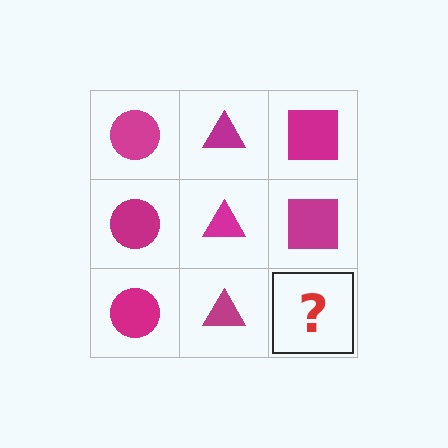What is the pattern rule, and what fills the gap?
The rule is that each column has a consistent shape. The gap should be filled with a magenta square.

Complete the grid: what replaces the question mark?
The question mark should be replaced with a magenta square.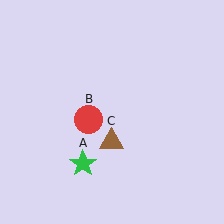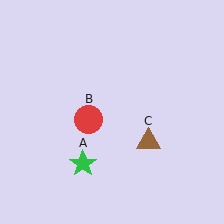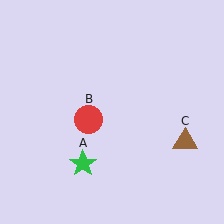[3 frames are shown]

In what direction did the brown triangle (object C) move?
The brown triangle (object C) moved right.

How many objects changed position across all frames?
1 object changed position: brown triangle (object C).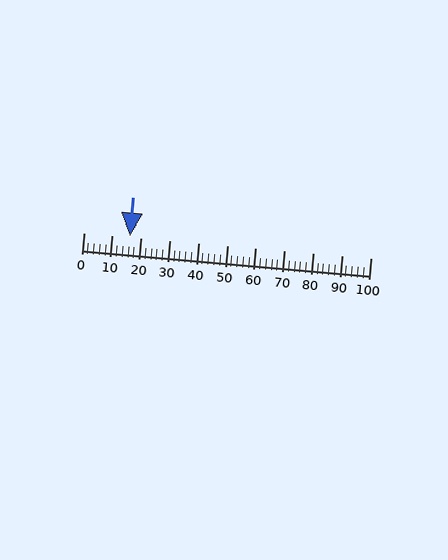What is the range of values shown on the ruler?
The ruler shows values from 0 to 100.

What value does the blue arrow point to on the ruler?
The blue arrow points to approximately 16.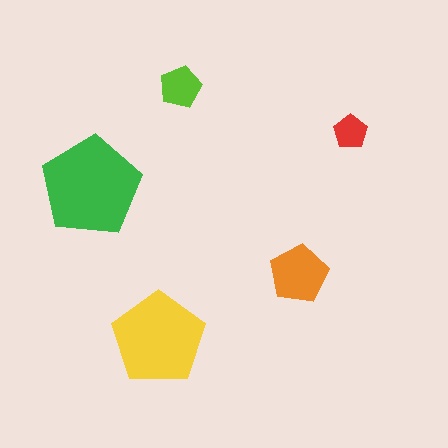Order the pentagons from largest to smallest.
the green one, the yellow one, the orange one, the lime one, the red one.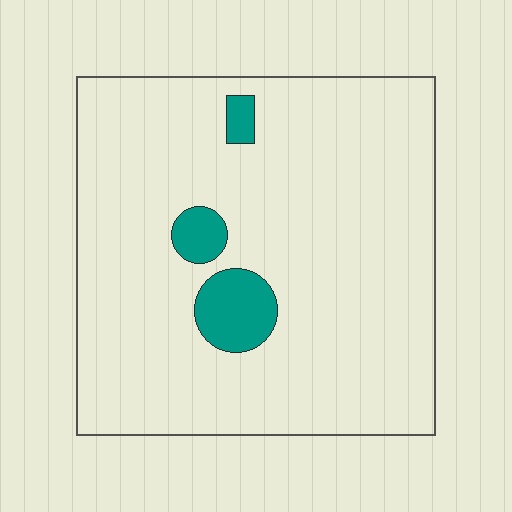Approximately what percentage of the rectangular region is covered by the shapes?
Approximately 5%.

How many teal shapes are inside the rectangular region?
3.